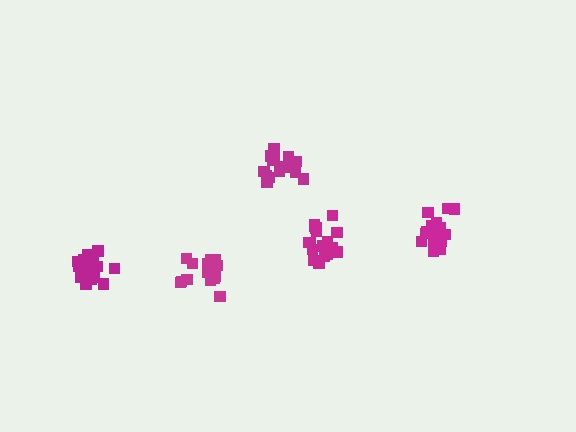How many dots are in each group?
Group 1: 15 dots, Group 2: 18 dots, Group 3: 16 dots, Group 4: 18 dots, Group 5: 18 dots (85 total).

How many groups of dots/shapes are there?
There are 5 groups.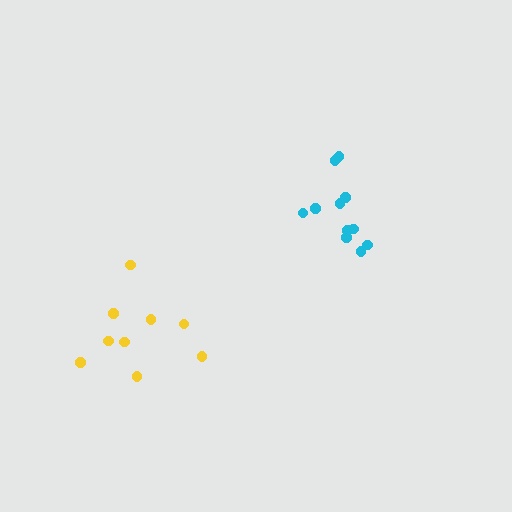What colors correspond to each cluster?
The clusters are colored: cyan, yellow.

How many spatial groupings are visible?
There are 2 spatial groupings.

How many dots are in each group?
Group 1: 11 dots, Group 2: 9 dots (20 total).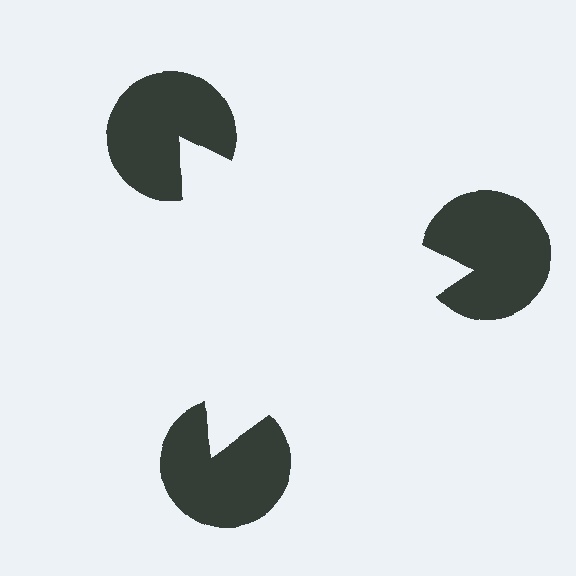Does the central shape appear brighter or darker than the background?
It typically appears slightly brighter than the background, even though no actual brightness change is drawn.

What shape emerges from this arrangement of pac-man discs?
An illusory triangle — its edges are inferred from the aligned wedge cuts in the pac-man discs, not physically drawn.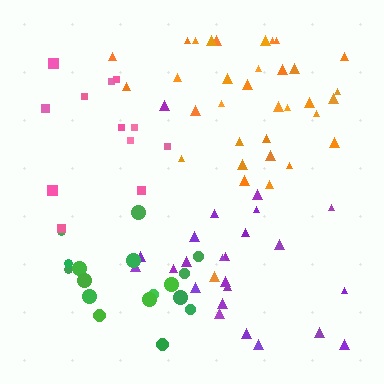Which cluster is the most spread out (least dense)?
Pink.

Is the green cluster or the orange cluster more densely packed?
Orange.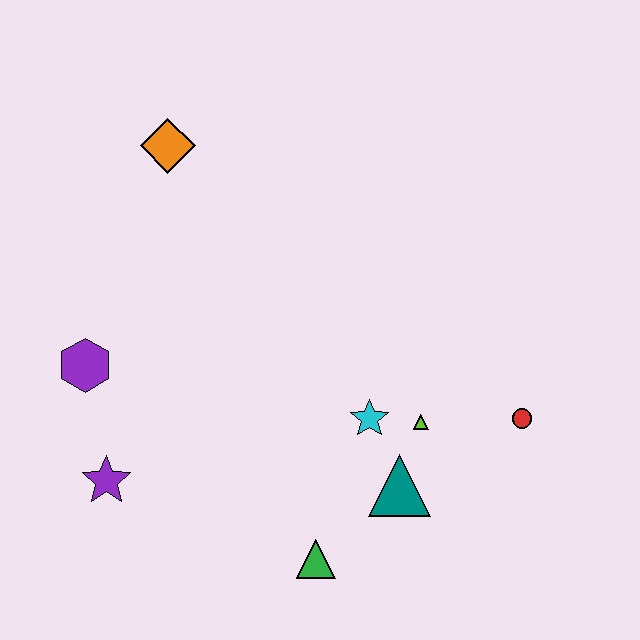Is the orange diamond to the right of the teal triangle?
No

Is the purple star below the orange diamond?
Yes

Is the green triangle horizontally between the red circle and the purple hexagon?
Yes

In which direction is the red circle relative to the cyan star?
The red circle is to the right of the cyan star.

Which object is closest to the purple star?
The purple hexagon is closest to the purple star.